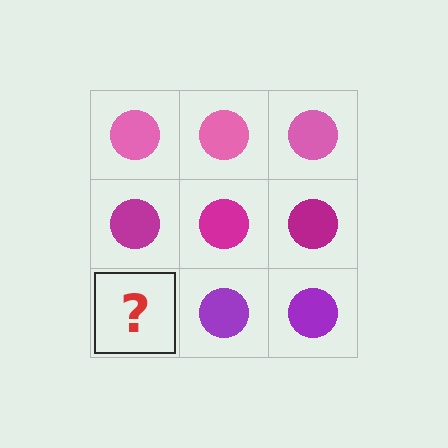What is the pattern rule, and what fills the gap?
The rule is that each row has a consistent color. The gap should be filled with a purple circle.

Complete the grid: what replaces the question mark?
The question mark should be replaced with a purple circle.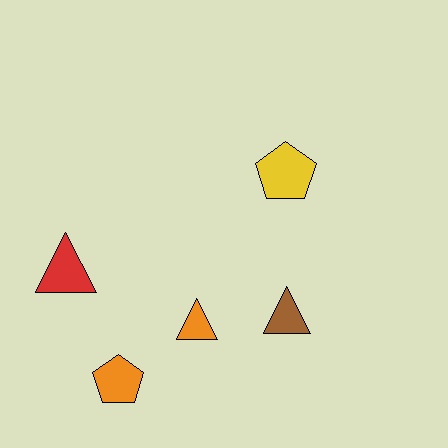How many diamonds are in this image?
There are no diamonds.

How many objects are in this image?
There are 5 objects.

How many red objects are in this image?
There is 1 red object.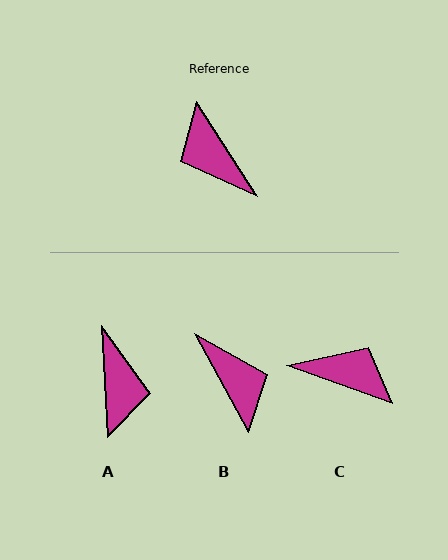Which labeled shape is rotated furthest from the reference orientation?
B, about 176 degrees away.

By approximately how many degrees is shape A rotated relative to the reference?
Approximately 150 degrees counter-clockwise.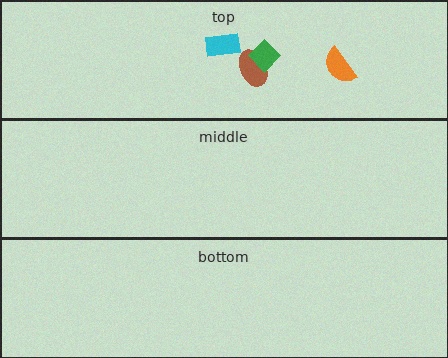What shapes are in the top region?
The orange semicircle, the brown ellipse, the cyan rectangle, the green diamond.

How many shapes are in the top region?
4.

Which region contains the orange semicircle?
The top region.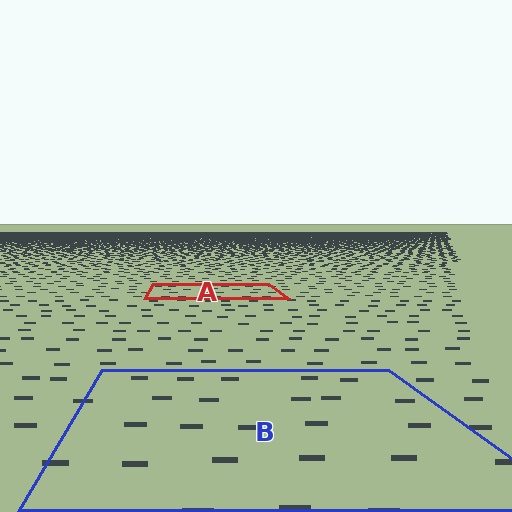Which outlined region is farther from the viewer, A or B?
Region A is farther from the viewer — the texture elements inside it appear smaller and more densely packed.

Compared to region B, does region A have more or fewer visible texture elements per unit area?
Region A has more texture elements per unit area — they are packed more densely because it is farther away.